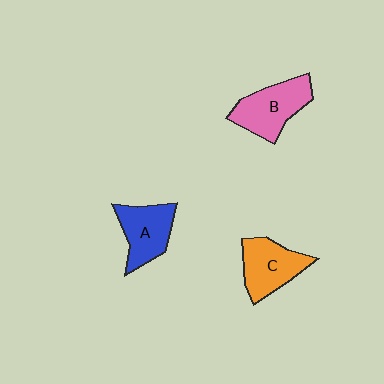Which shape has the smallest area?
Shape A (blue).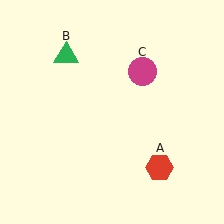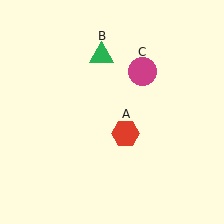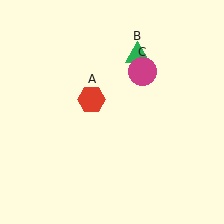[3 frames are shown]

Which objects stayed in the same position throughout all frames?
Magenta circle (object C) remained stationary.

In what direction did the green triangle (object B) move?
The green triangle (object B) moved right.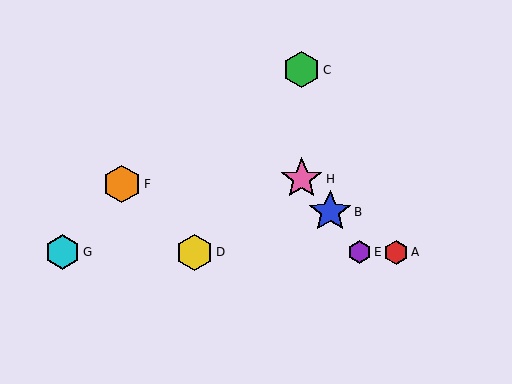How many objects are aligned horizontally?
4 objects (A, D, E, G) are aligned horizontally.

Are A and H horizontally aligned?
No, A is at y≈252 and H is at y≈179.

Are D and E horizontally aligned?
Yes, both are at y≈252.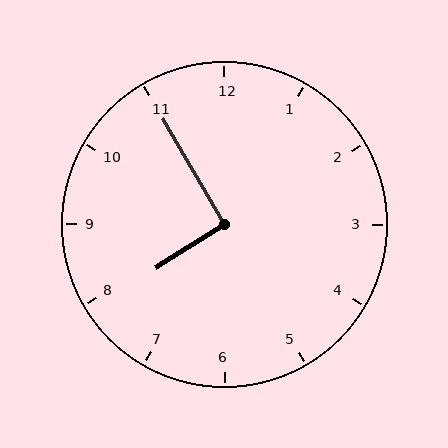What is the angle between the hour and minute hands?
Approximately 92 degrees.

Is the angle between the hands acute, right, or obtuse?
It is right.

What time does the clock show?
7:55.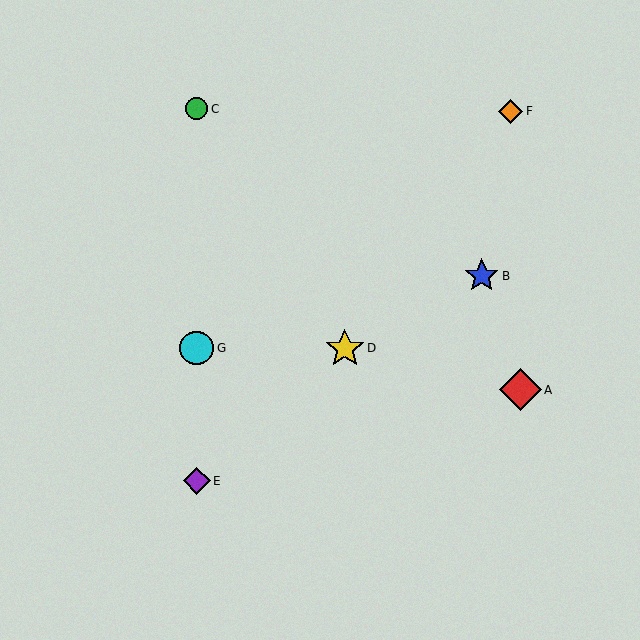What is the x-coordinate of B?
Object B is at x≈482.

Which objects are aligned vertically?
Objects C, E, G are aligned vertically.